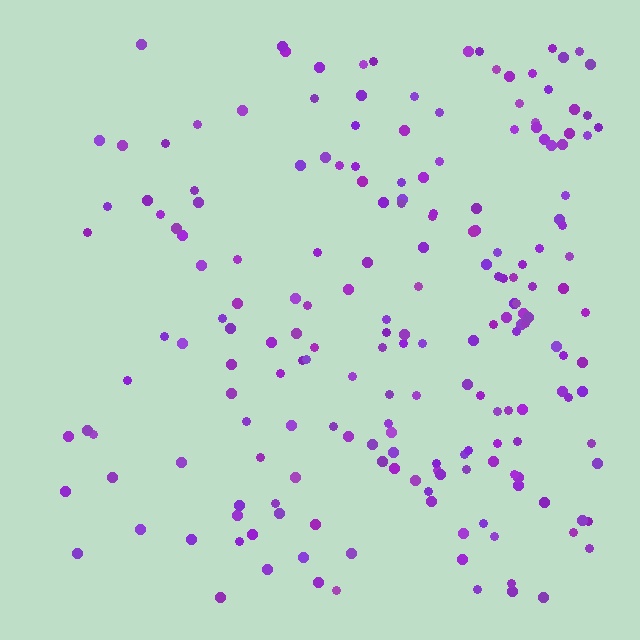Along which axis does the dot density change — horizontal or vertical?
Horizontal.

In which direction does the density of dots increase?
From left to right, with the right side densest.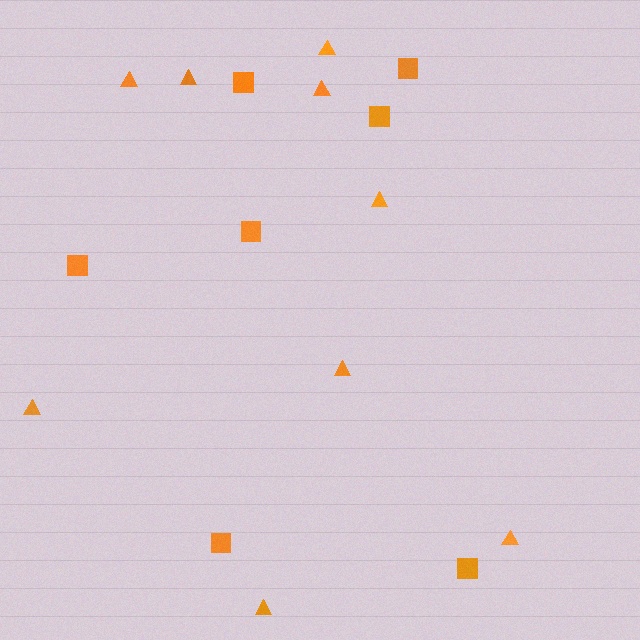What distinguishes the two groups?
There are 2 groups: one group of squares (7) and one group of triangles (9).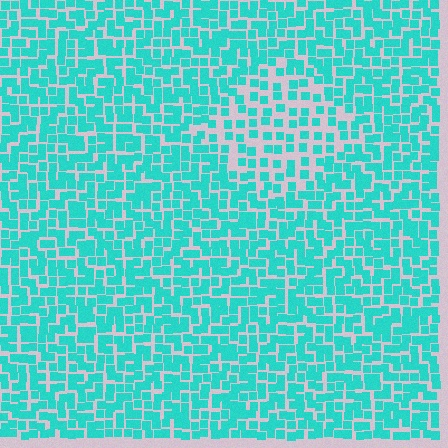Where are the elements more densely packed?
The elements are more densely packed outside the diamond boundary.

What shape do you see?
I see a diamond.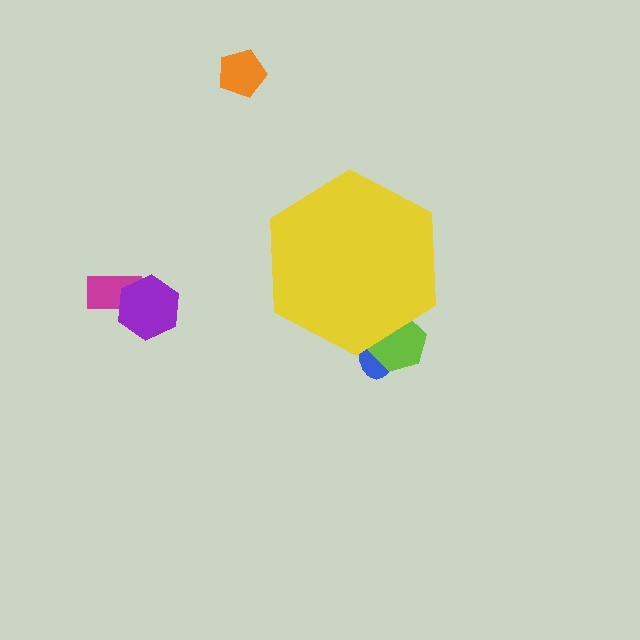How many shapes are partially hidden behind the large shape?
2 shapes are partially hidden.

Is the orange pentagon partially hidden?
No, the orange pentagon is fully visible.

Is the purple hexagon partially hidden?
No, the purple hexagon is fully visible.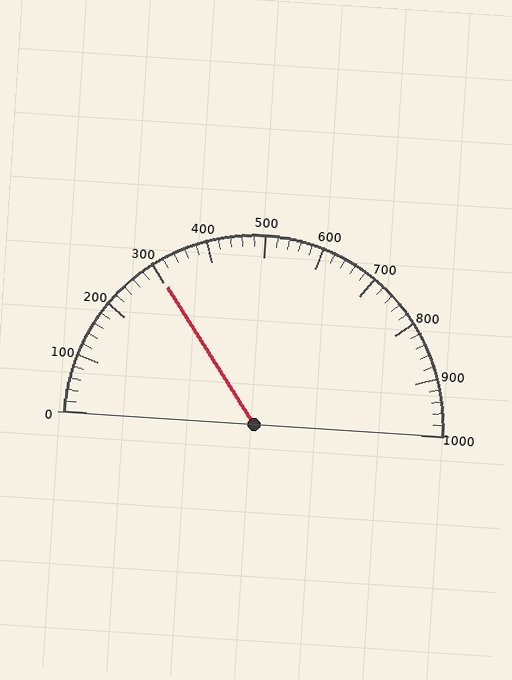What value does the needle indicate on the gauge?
The needle indicates approximately 300.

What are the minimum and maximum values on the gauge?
The gauge ranges from 0 to 1000.